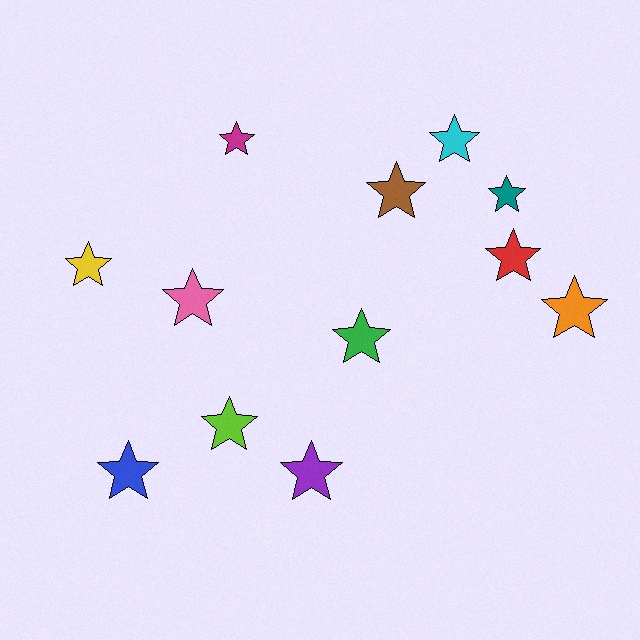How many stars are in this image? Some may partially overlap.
There are 12 stars.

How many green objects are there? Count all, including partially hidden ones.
There is 1 green object.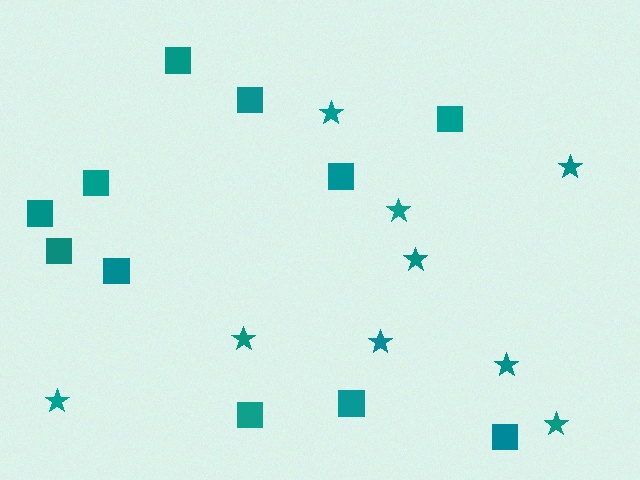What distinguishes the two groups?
There are 2 groups: one group of stars (9) and one group of squares (11).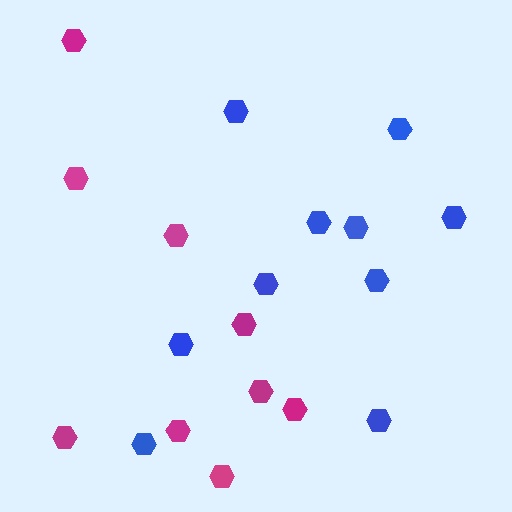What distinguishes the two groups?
There are 2 groups: one group of blue hexagons (10) and one group of magenta hexagons (9).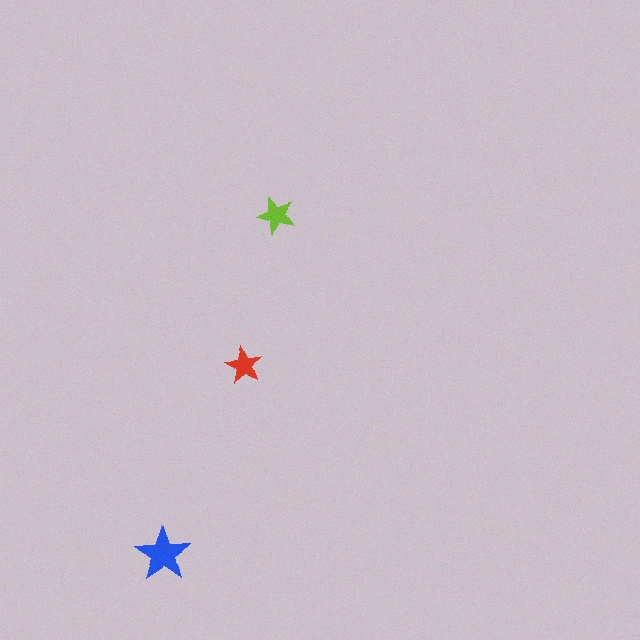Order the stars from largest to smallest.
the blue one, the lime one, the red one.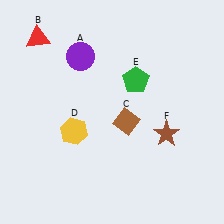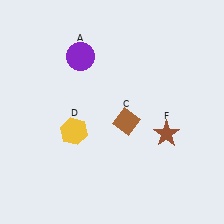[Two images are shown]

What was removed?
The red triangle (B), the green pentagon (E) were removed in Image 2.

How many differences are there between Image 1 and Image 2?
There are 2 differences between the two images.